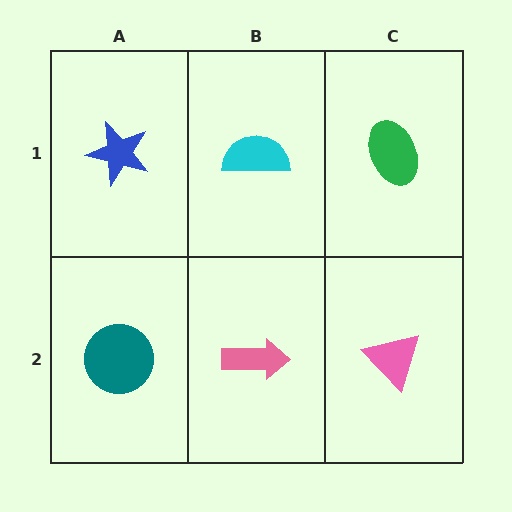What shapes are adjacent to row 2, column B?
A cyan semicircle (row 1, column B), a teal circle (row 2, column A), a pink triangle (row 2, column C).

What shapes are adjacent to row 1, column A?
A teal circle (row 2, column A), a cyan semicircle (row 1, column B).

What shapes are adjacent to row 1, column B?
A pink arrow (row 2, column B), a blue star (row 1, column A), a green ellipse (row 1, column C).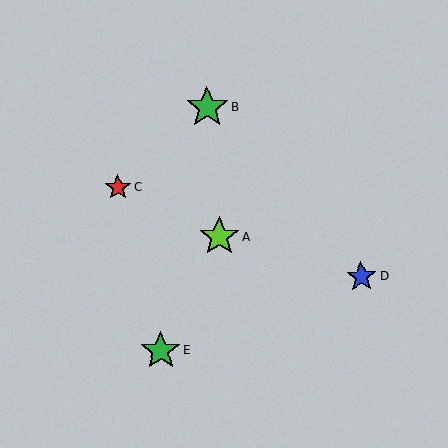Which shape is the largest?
The green star (labeled B) is the largest.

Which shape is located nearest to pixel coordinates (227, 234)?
The lime star (labeled A) at (219, 237) is nearest to that location.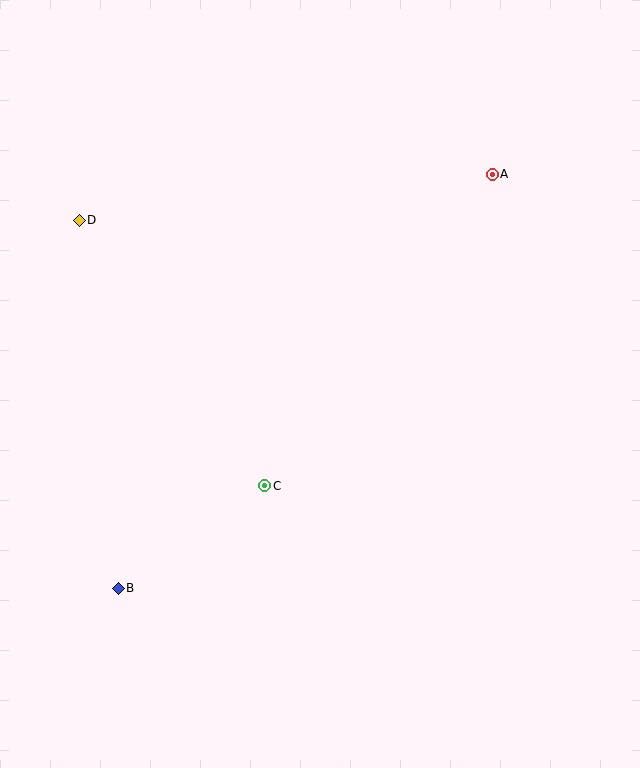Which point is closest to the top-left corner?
Point D is closest to the top-left corner.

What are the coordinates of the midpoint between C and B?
The midpoint between C and B is at (191, 537).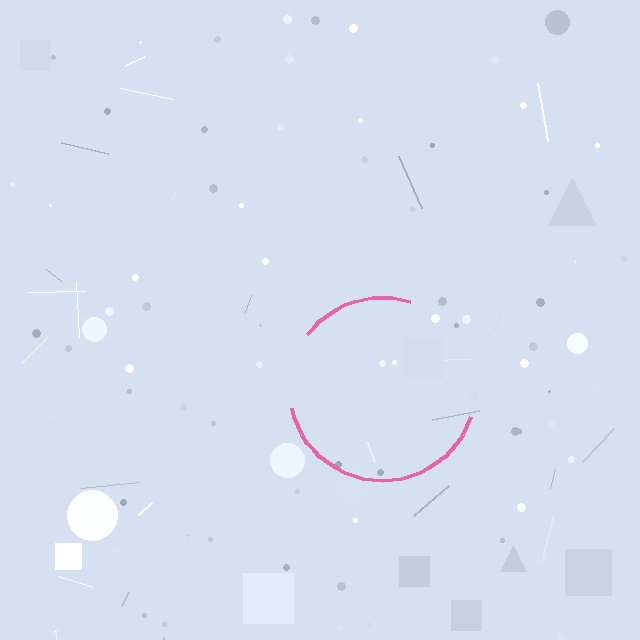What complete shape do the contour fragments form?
The contour fragments form a circle.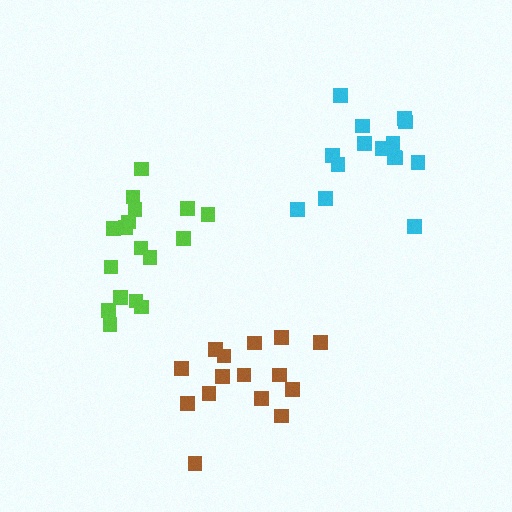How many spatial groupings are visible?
There are 3 spatial groupings.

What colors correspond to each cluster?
The clusters are colored: lime, brown, cyan.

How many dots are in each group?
Group 1: 17 dots, Group 2: 15 dots, Group 3: 15 dots (47 total).